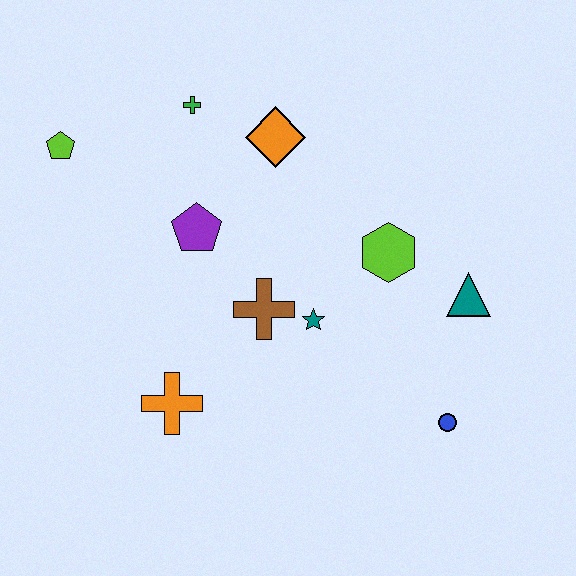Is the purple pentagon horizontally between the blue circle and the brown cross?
No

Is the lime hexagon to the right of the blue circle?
No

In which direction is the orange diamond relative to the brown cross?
The orange diamond is above the brown cross.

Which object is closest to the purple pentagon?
The brown cross is closest to the purple pentagon.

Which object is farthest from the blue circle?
The lime pentagon is farthest from the blue circle.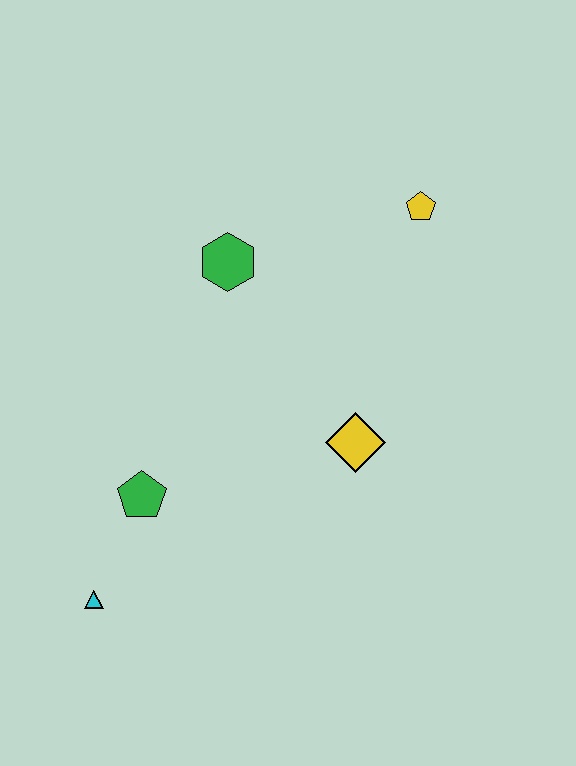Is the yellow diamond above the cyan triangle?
Yes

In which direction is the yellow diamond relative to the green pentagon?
The yellow diamond is to the right of the green pentagon.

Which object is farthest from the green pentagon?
The yellow pentagon is farthest from the green pentagon.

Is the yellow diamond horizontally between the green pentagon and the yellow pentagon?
Yes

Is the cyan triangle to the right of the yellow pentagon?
No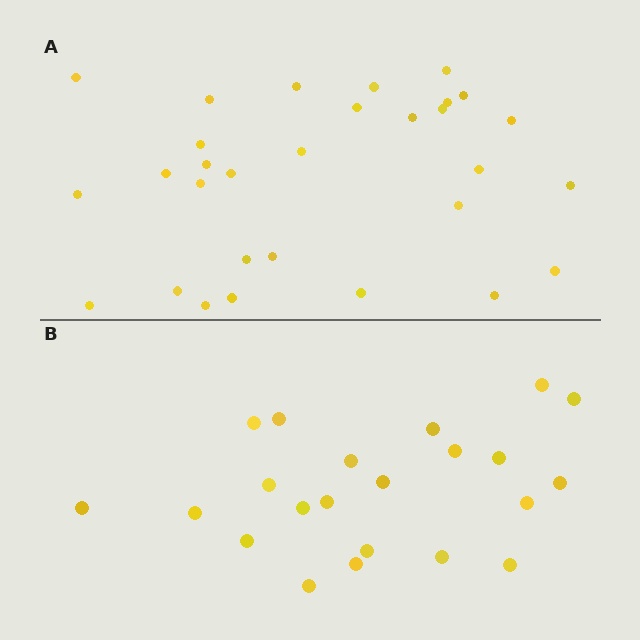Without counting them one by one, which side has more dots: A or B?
Region A (the top region) has more dots.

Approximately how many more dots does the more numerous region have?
Region A has roughly 8 or so more dots than region B.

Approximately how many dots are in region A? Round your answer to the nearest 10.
About 30 dots.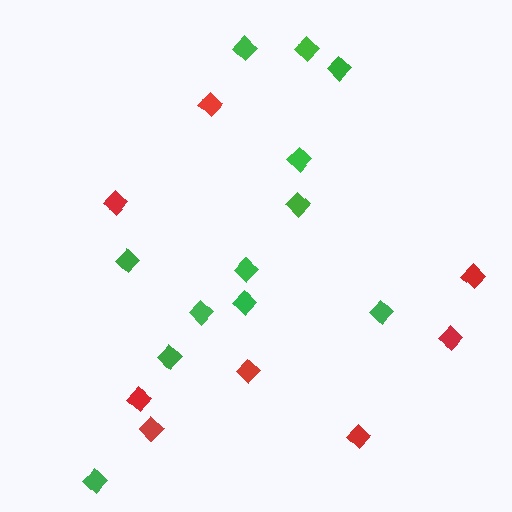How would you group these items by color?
There are 2 groups: one group of green diamonds (12) and one group of red diamonds (8).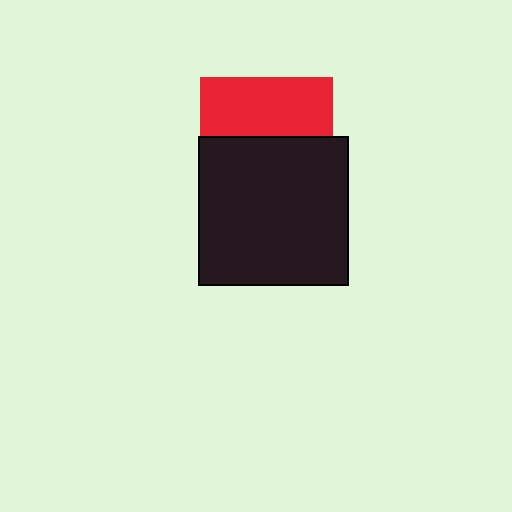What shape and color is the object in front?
The object in front is a black square.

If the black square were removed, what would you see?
You would see the complete red square.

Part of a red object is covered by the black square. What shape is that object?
It is a square.